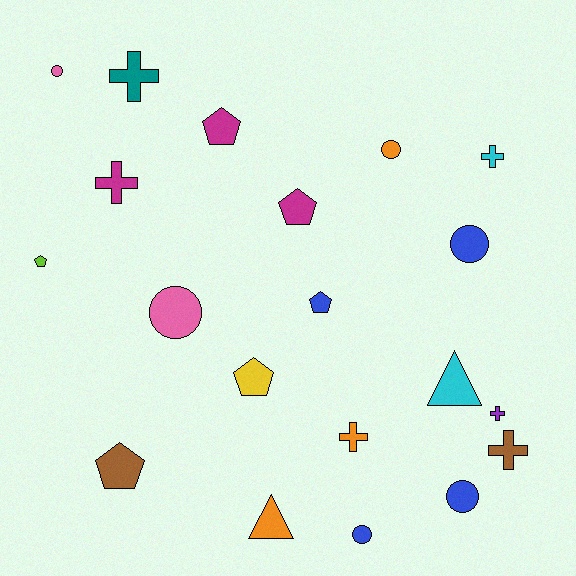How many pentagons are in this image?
There are 6 pentagons.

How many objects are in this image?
There are 20 objects.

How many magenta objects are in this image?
There are 3 magenta objects.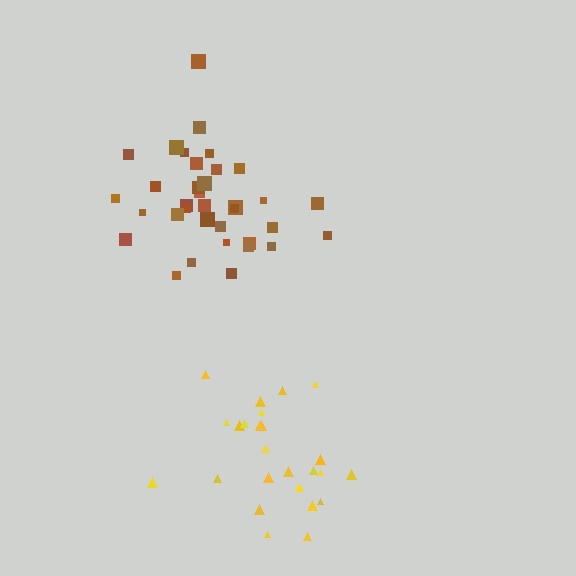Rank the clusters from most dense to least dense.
brown, yellow.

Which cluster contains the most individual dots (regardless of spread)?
Brown (35).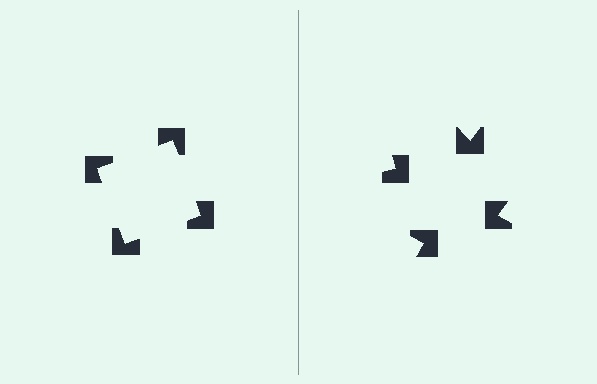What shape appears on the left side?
An illusory square.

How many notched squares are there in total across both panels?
8 — 4 on each side.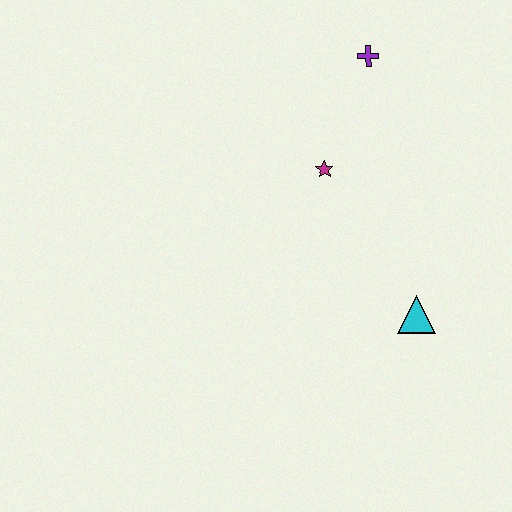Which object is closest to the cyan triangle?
The magenta star is closest to the cyan triangle.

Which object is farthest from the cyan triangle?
The purple cross is farthest from the cyan triangle.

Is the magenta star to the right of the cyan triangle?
No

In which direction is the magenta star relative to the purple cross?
The magenta star is below the purple cross.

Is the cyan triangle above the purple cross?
No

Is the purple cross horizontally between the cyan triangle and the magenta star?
Yes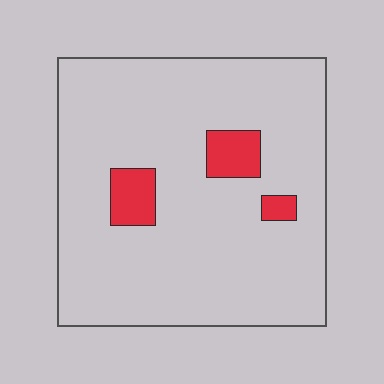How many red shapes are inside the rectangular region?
3.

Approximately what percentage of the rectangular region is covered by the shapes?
Approximately 10%.